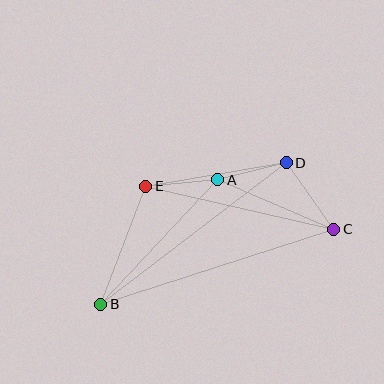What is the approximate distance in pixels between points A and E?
The distance between A and E is approximately 72 pixels.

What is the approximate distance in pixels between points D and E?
The distance between D and E is approximately 143 pixels.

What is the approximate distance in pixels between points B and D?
The distance between B and D is approximately 234 pixels.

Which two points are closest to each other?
Points A and D are closest to each other.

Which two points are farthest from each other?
Points B and C are farthest from each other.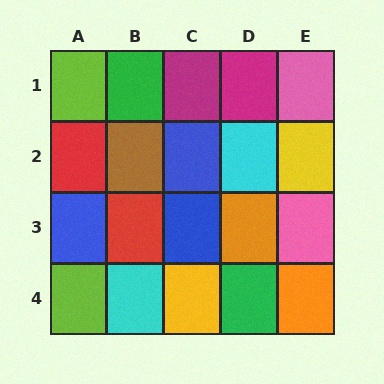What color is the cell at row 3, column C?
Blue.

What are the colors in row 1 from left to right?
Lime, green, magenta, magenta, pink.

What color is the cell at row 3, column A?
Blue.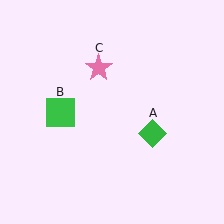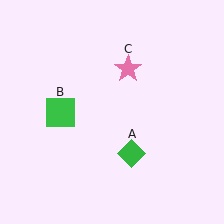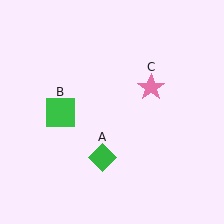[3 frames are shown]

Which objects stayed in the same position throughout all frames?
Green square (object B) remained stationary.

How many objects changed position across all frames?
2 objects changed position: green diamond (object A), pink star (object C).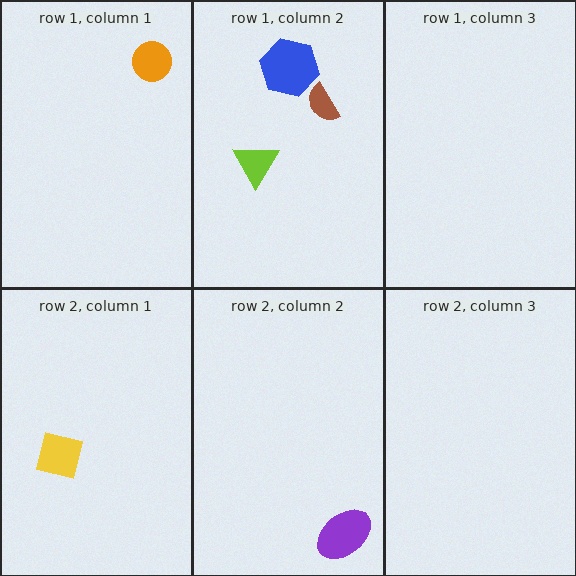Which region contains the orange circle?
The row 1, column 1 region.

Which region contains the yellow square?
The row 2, column 1 region.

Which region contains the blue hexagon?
The row 1, column 2 region.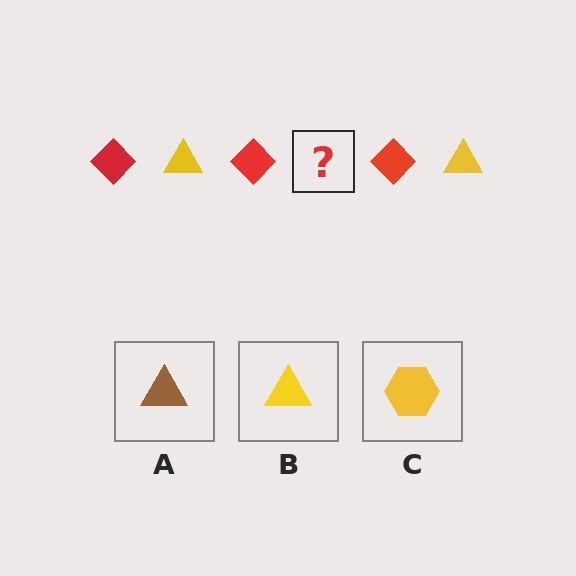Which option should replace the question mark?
Option B.